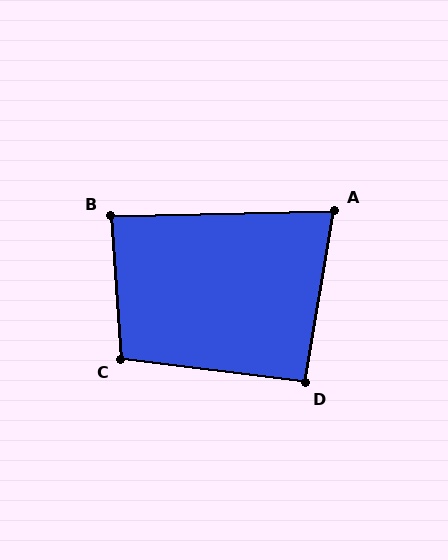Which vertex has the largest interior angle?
C, at approximately 101 degrees.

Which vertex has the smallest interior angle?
A, at approximately 79 degrees.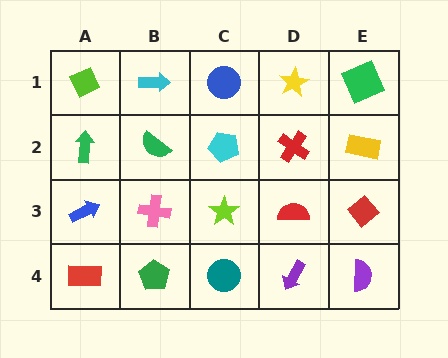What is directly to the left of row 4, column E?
A purple arrow.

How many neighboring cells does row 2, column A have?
3.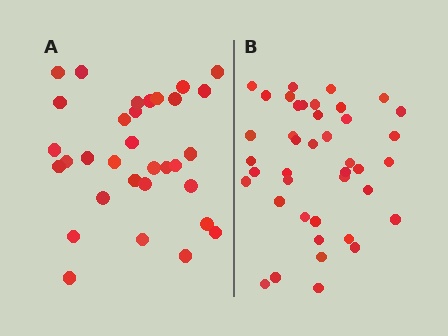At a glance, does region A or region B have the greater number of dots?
Region B (the right region) has more dots.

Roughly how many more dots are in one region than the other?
Region B has roughly 8 or so more dots than region A.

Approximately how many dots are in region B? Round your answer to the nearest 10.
About 40 dots. (The exact count is 41, which rounds to 40.)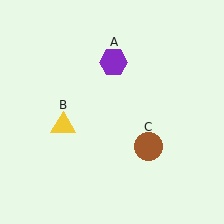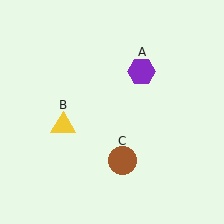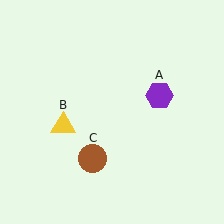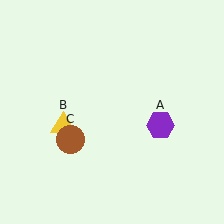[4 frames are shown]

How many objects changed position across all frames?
2 objects changed position: purple hexagon (object A), brown circle (object C).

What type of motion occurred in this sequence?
The purple hexagon (object A), brown circle (object C) rotated clockwise around the center of the scene.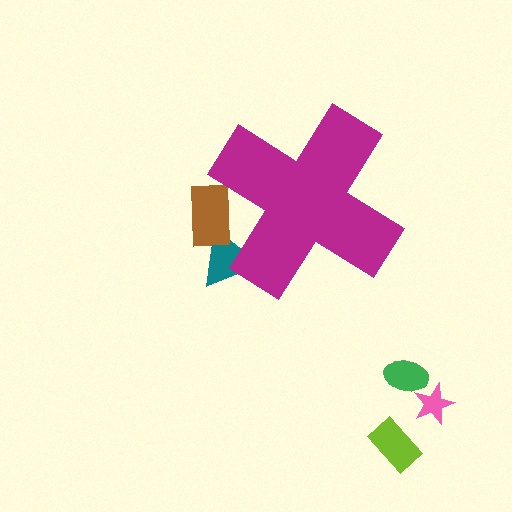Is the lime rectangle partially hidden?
No, the lime rectangle is fully visible.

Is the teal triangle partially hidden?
Yes, the teal triangle is partially hidden behind the magenta cross.